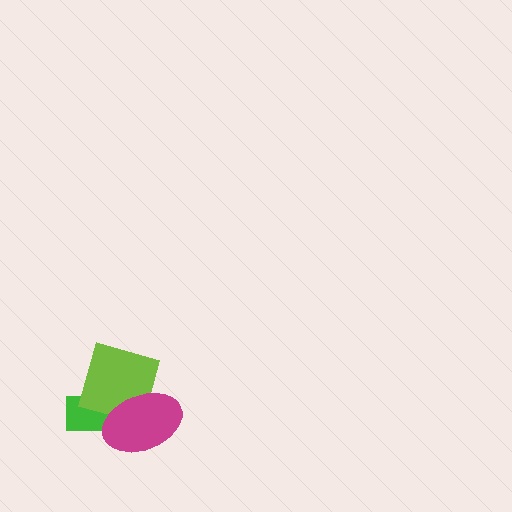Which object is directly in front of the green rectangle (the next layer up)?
The lime diamond is directly in front of the green rectangle.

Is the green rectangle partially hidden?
Yes, it is partially covered by another shape.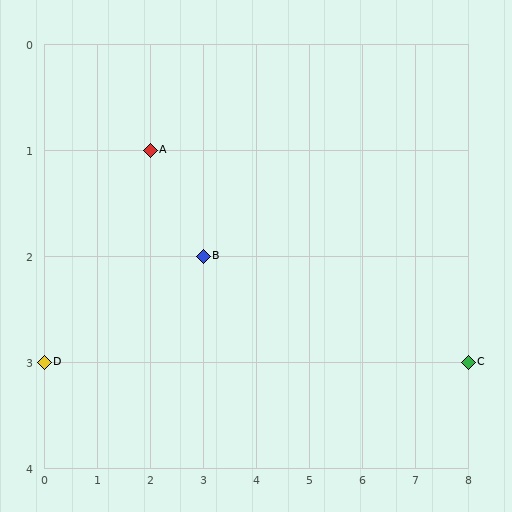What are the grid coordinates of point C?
Point C is at grid coordinates (8, 3).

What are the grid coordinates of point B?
Point B is at grid coordinates (3, 2).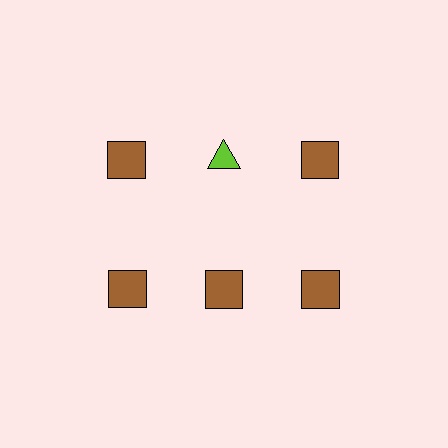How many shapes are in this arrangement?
There are 6 shapes arranged in a grid pattern.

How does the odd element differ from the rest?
It differs in both color (lime instead of brown) and shape (triangle instead of square).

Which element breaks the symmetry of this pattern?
The lime triangle in the top row, second from left column breaks the symmetry. All other shapes are brown squares.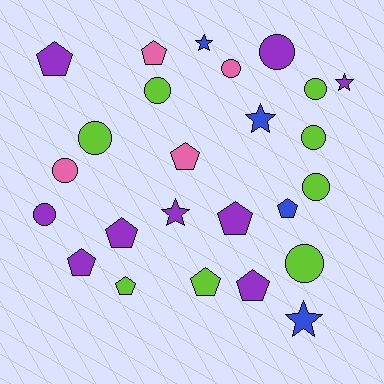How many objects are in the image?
There are 25 objects.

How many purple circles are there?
There are 2 purple circles.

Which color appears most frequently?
Purple, with 9 objects.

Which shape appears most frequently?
Pentagon, with 10 objects.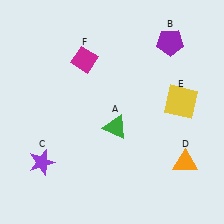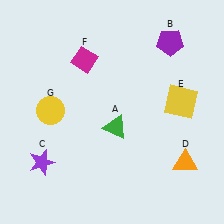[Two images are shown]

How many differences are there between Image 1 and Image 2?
There is 1 difference between the two images.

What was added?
A yellow circle (G) was added in Image 2.